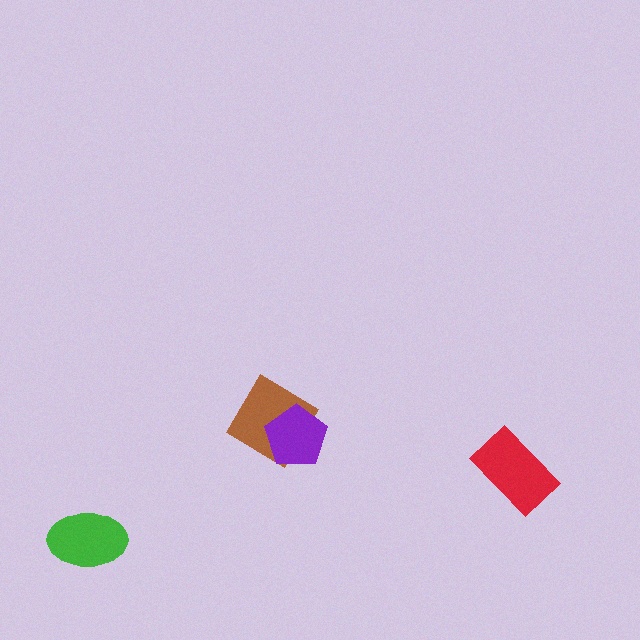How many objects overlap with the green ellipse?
0 objects overlap with the green ellipse.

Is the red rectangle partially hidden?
No, no other shape covers it.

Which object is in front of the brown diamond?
The purple pentagon is in front of the brown diamond.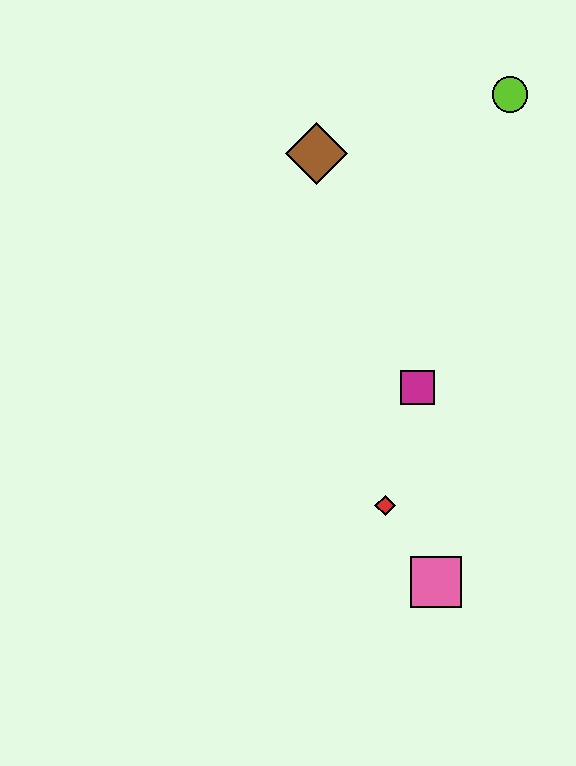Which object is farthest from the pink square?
The lime circle is farthest from the pink square.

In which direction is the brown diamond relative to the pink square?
The brown diamond is above the pink square.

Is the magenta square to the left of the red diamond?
No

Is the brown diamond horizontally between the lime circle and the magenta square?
No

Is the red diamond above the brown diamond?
No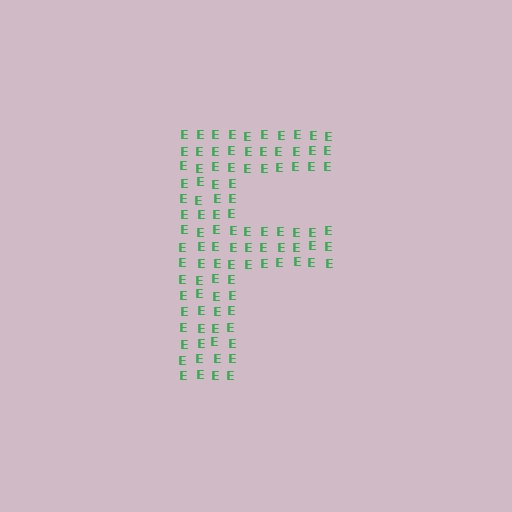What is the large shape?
The large shape is the letter F.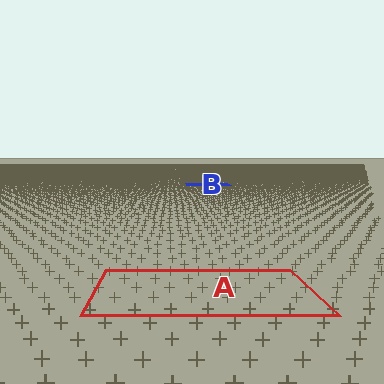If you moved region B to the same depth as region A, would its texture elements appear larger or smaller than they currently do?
They would appear larger. At a closer depth, the same texture elements are projected at a bigger on-screen size.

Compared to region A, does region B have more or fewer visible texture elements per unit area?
Region B has more texture elements per unit area — they are packed more densely because it is farther away.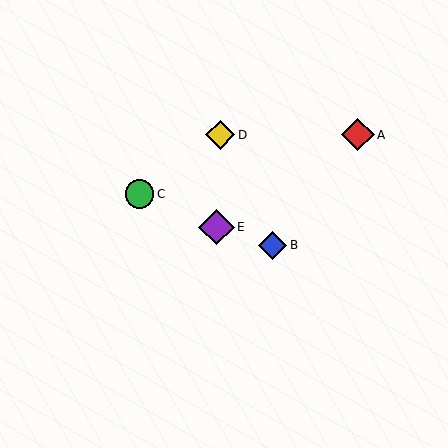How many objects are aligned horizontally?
2 objects (A, D) are aligned horizontally.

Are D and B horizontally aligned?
No, D is at y≈135 and B is at y≈245.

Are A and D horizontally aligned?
Yes, both are at y≈135.